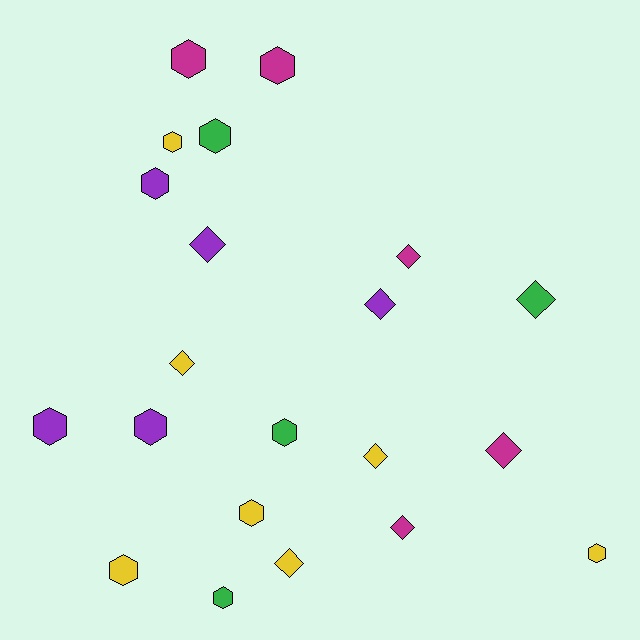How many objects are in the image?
There are 21 objects.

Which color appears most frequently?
Yellow, with 7 objects.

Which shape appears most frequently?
Hexagon, with 12 objects.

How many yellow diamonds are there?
There are 3 yellow diamonds.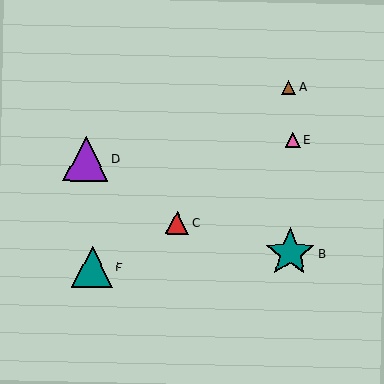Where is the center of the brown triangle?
The center of the brown triangle is at (289, 87).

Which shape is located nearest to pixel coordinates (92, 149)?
The purple triangle (labeled D) at (86, 159) is nearest to that location.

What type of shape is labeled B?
Shape B is a teal star.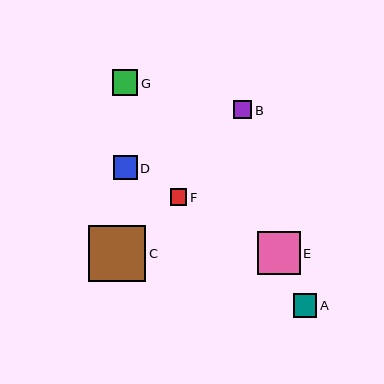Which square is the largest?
Square C is the largest with a size of approximately 57 pixels.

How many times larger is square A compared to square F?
Square A is approximately 1.5 times the size of square F.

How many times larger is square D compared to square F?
Square D is approximately 1.5 times the size of square F.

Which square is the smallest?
Square F is the smallest with a size of approximately 16 pixels.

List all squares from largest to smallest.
From largest to smallest: C, E, G, D, A, B, F.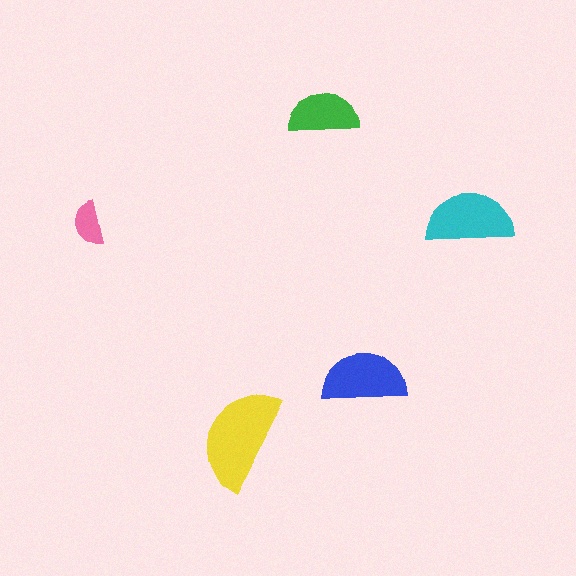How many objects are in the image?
There are 5 objects in the image.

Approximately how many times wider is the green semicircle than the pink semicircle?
About 1.5 times wider.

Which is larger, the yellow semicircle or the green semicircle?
The yellow one.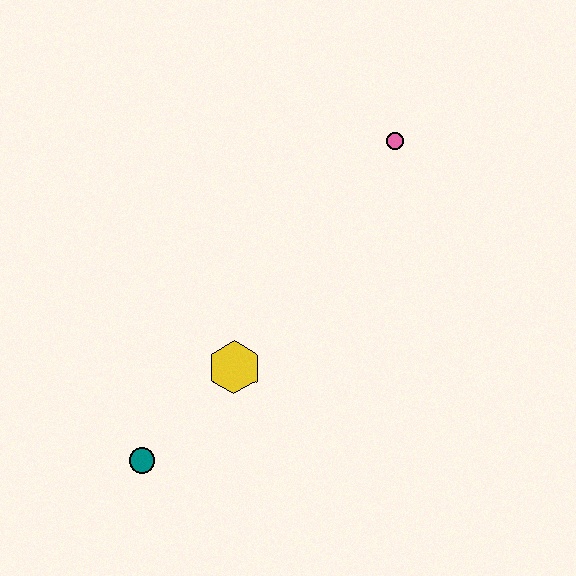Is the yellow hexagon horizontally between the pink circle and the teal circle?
Yes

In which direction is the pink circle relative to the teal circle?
The pink circle is above the teal circle.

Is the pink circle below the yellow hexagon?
No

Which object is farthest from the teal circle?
The pink circle is farthest from the teal circle.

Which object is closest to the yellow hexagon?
The teal circle is closest to the yellow hexagon.